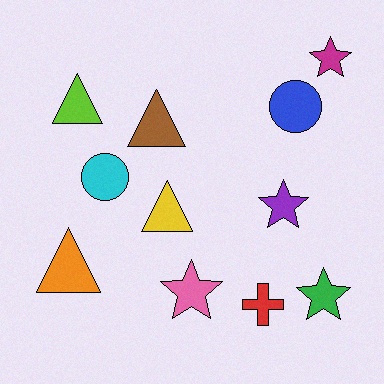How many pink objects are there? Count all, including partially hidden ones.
There is 1 pink object.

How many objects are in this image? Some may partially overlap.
There are 11 objects.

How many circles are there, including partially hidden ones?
There are 2 circles.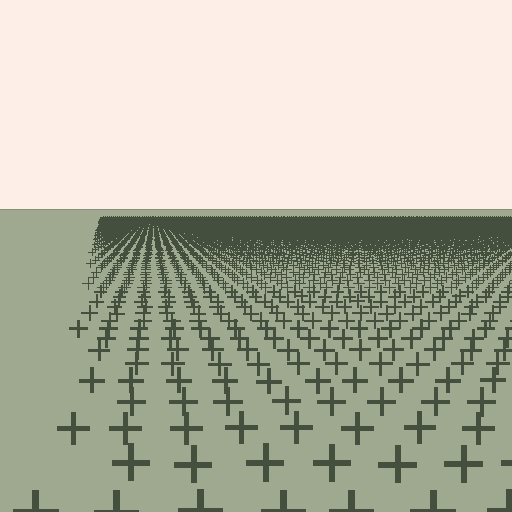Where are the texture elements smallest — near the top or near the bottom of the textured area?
Near the top.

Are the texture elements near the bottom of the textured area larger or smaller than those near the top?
Larger. Near the bottom, elements are closer to the viewer and appear at a bigger on-screen size.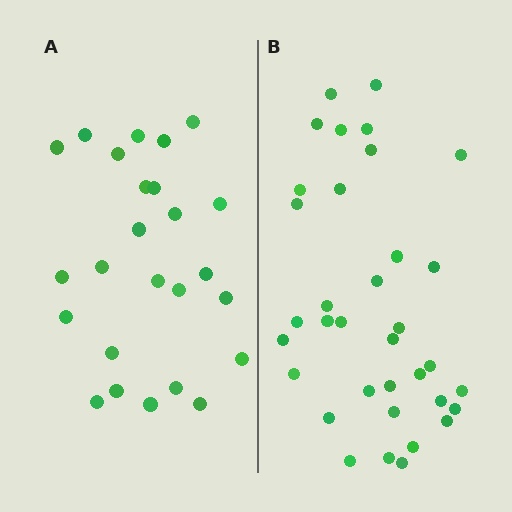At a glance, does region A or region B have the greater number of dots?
Region B (the right region) has more dots.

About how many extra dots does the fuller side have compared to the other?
Region B has roughly 10 or so more dots than region A.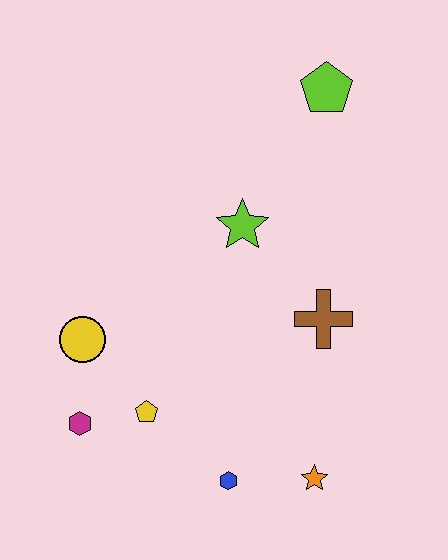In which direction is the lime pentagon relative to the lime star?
The lime pentagon is above the lime star.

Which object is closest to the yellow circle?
The magenta hexagon is closest to the yellow circle.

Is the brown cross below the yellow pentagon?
No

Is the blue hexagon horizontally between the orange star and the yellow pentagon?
Yes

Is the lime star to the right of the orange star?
No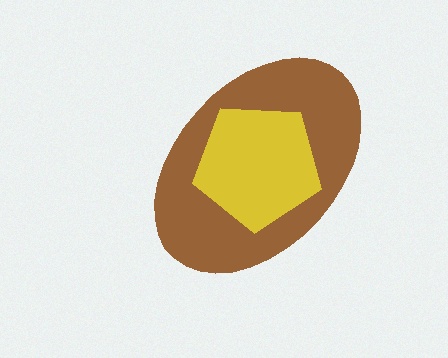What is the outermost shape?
The brown ellipse.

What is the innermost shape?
The yellow pentagon.